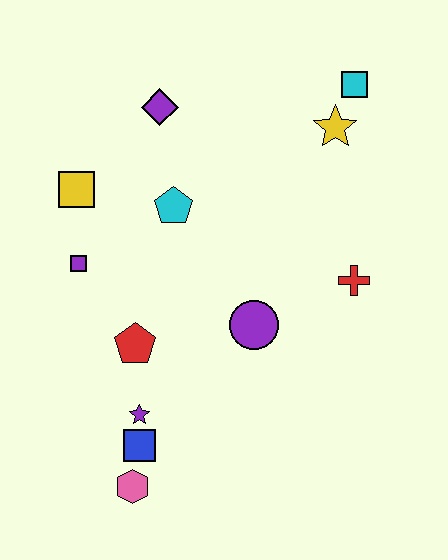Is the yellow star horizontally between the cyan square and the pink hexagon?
Yes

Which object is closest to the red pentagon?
The purple star is closest to the red pentagon.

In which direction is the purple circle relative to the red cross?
The purple circle is to the left of the red cross.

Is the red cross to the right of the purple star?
Yes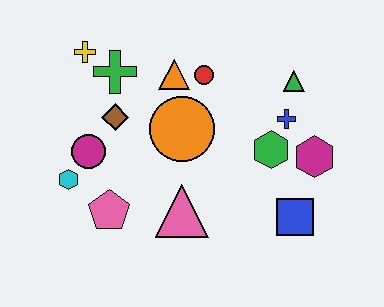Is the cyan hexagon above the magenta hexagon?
No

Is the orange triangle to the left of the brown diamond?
No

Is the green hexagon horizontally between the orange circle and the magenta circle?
No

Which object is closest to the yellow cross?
The green cross is closest to the yellow cross.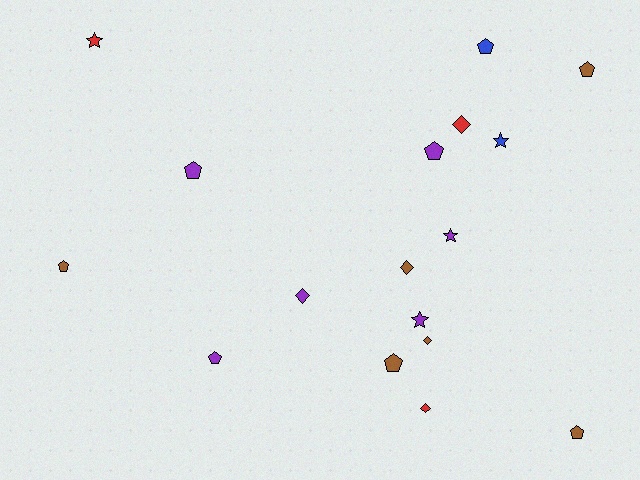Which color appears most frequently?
Brown, with 6 objects.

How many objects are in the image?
There are 17 objects.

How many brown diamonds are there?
There are 2 brown diamonds.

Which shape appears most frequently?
Pentagon, with 8 objects.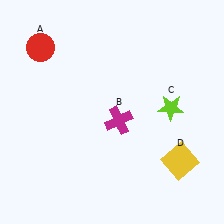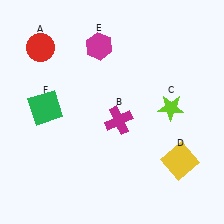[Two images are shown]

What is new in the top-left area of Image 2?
A magenta hexagon (E) was added in the top-left area of Image 2.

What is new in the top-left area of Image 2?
A green square (F) was added in the top-left area of Image 2.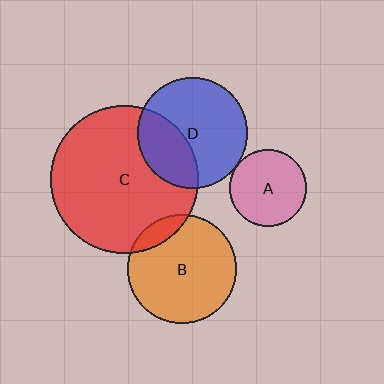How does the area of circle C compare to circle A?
Approximately 3.7 times.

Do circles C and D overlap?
Yes.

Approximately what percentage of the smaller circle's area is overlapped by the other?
Approximately 35%.